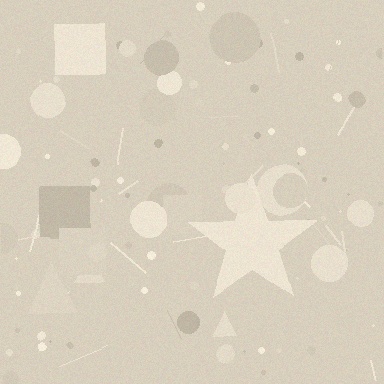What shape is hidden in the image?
A star is hidden in the image.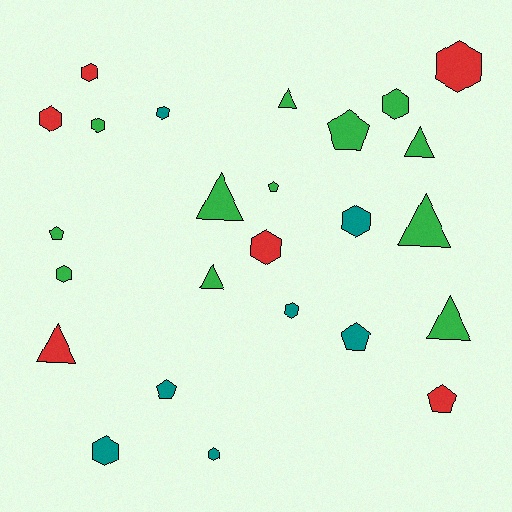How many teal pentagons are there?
There are 2 teal pentagons.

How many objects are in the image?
There are 25 objects.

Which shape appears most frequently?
Hexagon, with 12 objects.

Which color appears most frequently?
Green, with 12 objects.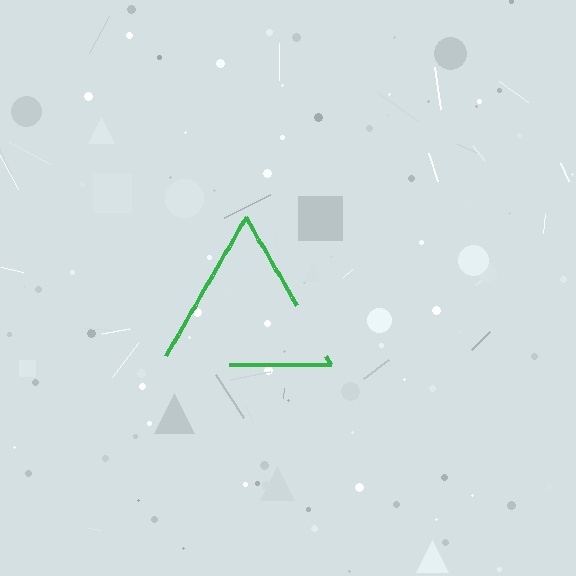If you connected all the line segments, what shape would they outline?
They would outline a triangle.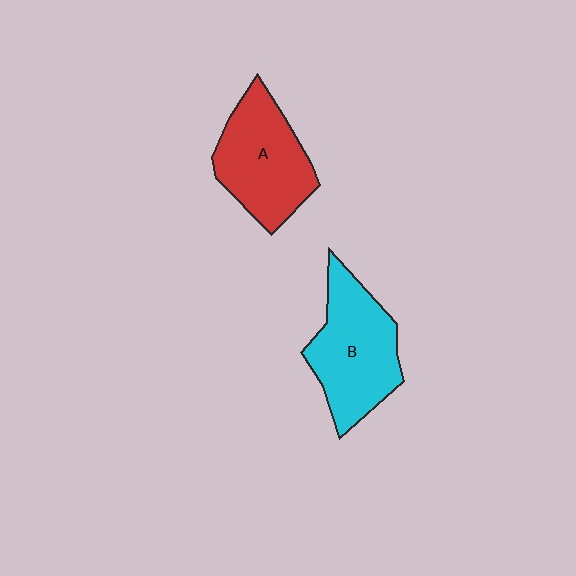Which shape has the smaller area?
Shape A (red).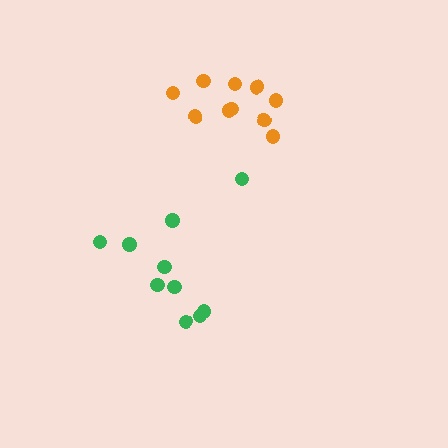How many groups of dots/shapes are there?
There are 2 groups.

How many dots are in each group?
Group 1: 10 dots, Group 2: 10 dots (20 total).